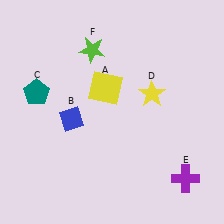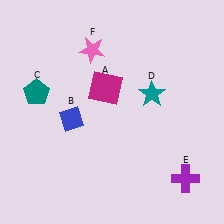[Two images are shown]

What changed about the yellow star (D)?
In Image 1, D is yellow. In Image 2, it changed to teal.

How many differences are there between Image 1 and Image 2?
There are 3 differences between the two images.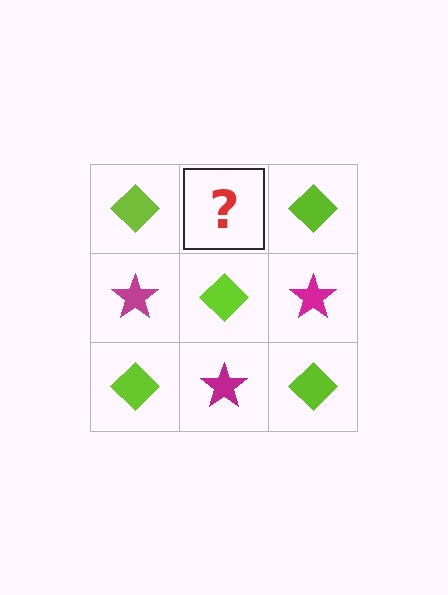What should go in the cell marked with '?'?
The missing cell should contain a magenta star.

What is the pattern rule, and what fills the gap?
The rule is that it alternates lime diamond and magenta star in a checkerboard pattern. The gap should be filled with a magenta star.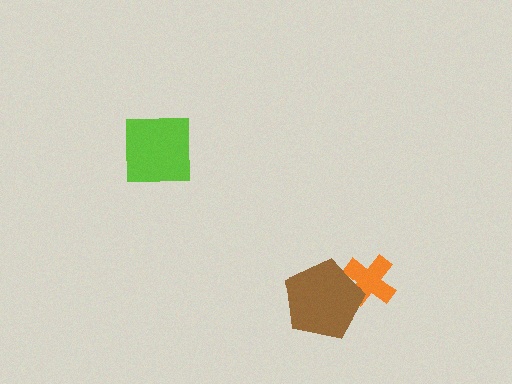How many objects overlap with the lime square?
0 objects overlap with the lime square.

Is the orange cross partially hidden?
Yes, it is partially covered by another shape.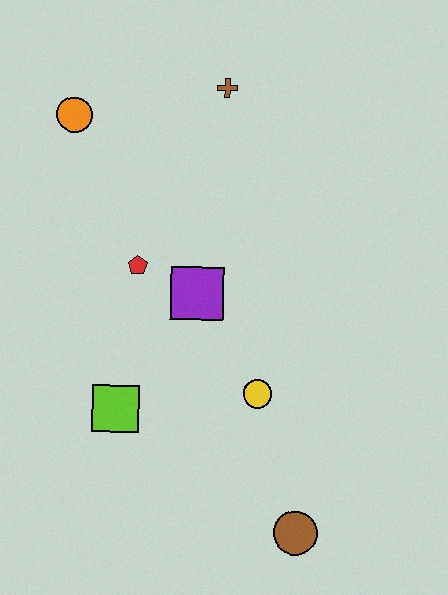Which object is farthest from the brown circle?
The orange circle is farthest from the brown circle.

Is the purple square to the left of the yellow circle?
Yes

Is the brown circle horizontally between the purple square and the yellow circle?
No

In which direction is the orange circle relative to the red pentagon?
The orange circle is above the red pentagon.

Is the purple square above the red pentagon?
No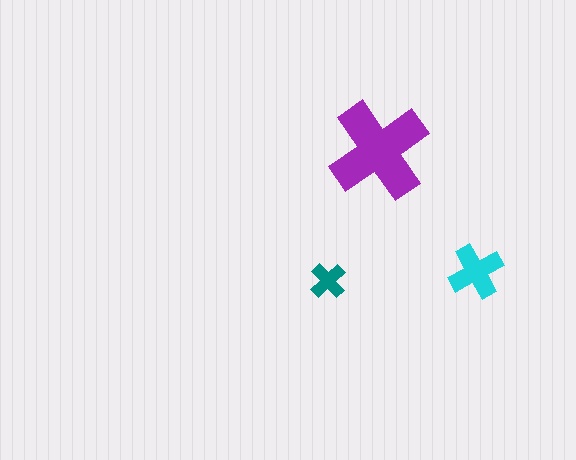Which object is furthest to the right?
The cyan cross is rightmost.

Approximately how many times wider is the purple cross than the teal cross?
About 3 times wider.